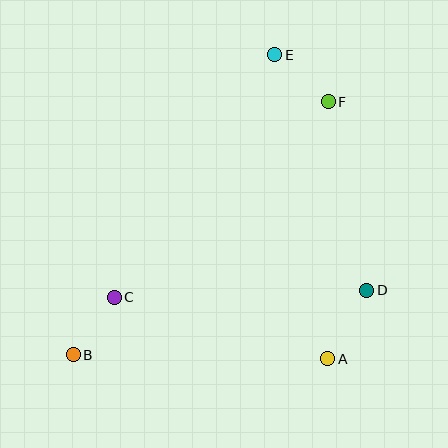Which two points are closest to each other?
Points B and C are closest to each other.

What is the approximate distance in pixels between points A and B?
The distance between A and B is approximately 255 pixels.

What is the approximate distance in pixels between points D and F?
The distance between D and F is approximately 193 pixels.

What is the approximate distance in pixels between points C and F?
The distance between C and F is approximately 290 pixels.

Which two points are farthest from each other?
Points B and E are farthest from each other.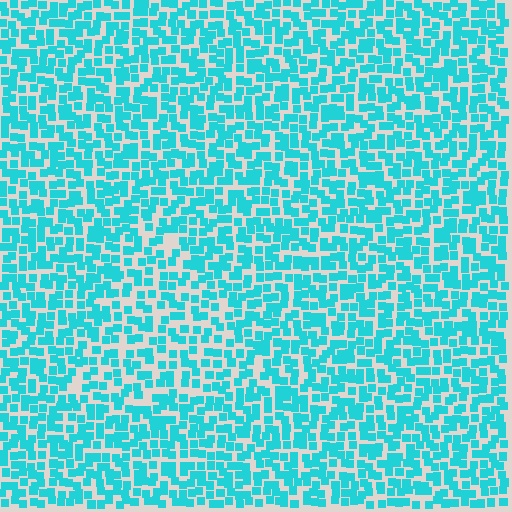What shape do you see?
I see a triangle.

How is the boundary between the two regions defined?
The boundary is defined by a change in element density (approximately 1.4x ratio). All elements are the same color, size, and shape.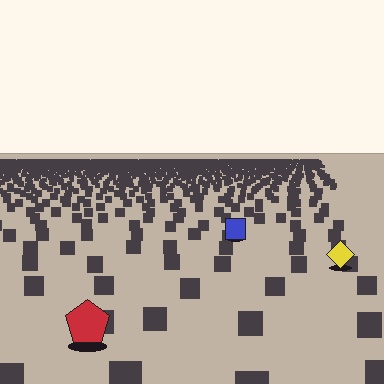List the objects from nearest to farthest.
From nearest to farthest: the red pentagon, the yellow diamond, the blue square.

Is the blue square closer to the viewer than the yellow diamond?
No. The yellow diamond is closer — you can tell from the texture gradient: the ground texture is coarser near it.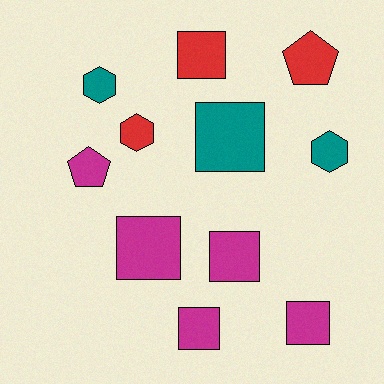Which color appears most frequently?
Magenta, with 5 objects.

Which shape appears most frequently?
Square, with 6 objects.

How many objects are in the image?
There are 11 objects.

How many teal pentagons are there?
There are no teal pentagons.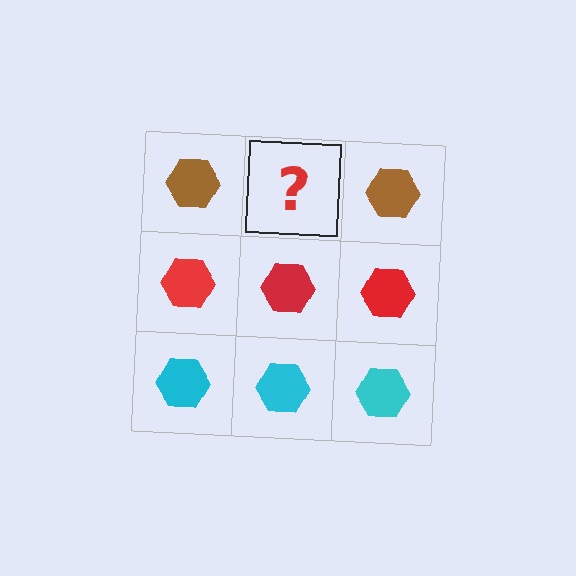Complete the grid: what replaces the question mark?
The question mark should be replaced with a brown hexagon.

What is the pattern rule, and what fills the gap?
The rule is that each row has a consistent color. The gap should be filled with a brown hexagon.